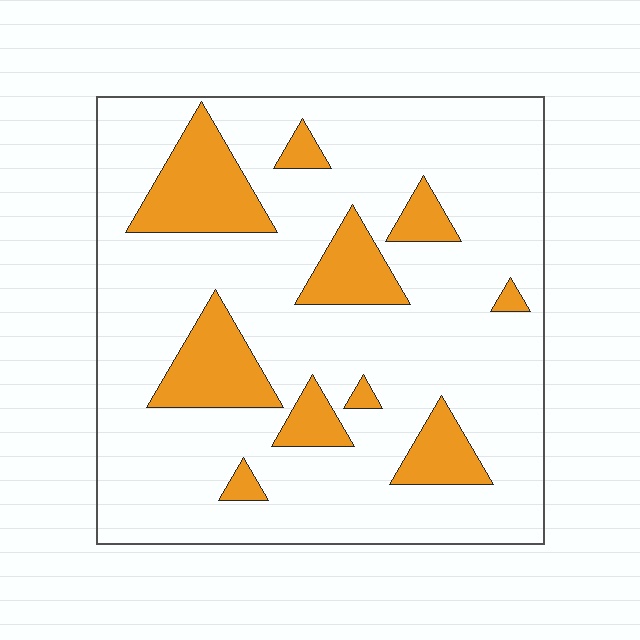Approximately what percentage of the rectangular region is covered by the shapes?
Approximately 20%.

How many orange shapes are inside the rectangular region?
10.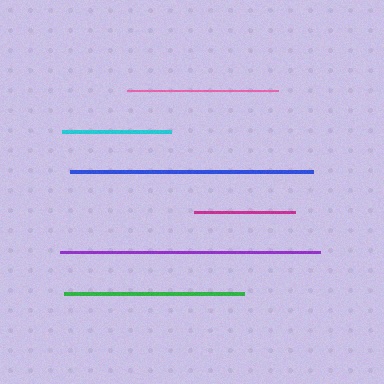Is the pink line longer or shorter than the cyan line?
The pink line is longer than the cyan line.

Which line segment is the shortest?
The magenta line is the shortest at approximately 101 pixels.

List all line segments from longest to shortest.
From longest to shortest: purple, blue, green, pink, cyan, magenta.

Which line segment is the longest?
The purple line is the longest at approximately 260 pixels.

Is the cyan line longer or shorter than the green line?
The green line is longer than the cyan line.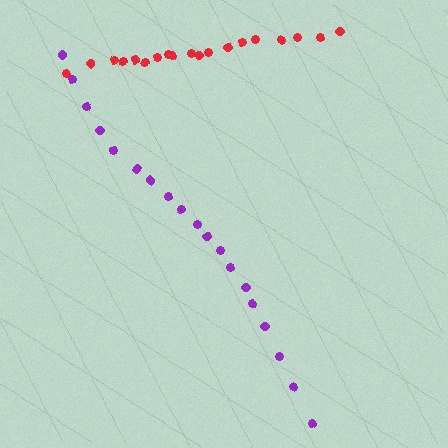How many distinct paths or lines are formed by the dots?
There are 2 distinct paths.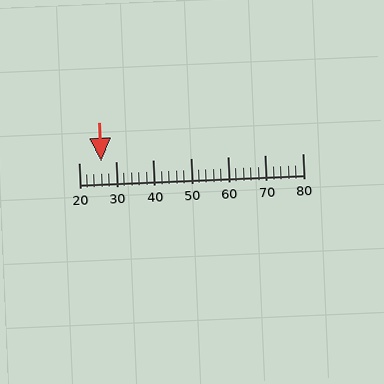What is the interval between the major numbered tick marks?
The major tick marks are spaced 10 units apart.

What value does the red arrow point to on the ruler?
The red arrow points to approximately 26.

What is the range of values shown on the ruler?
The ruler shows values from 20 to 80.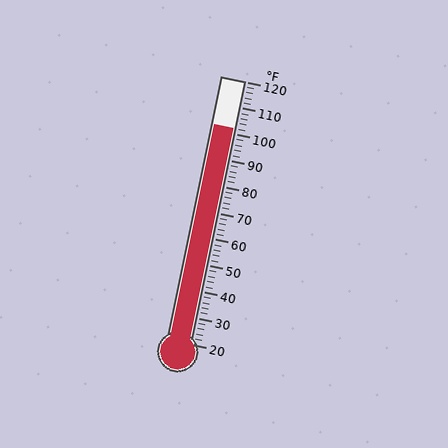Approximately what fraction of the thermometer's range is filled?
The thermometer is filled to approximately 80% of its range.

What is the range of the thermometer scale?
The thermometer scale ranges from 20°F to 120°F.